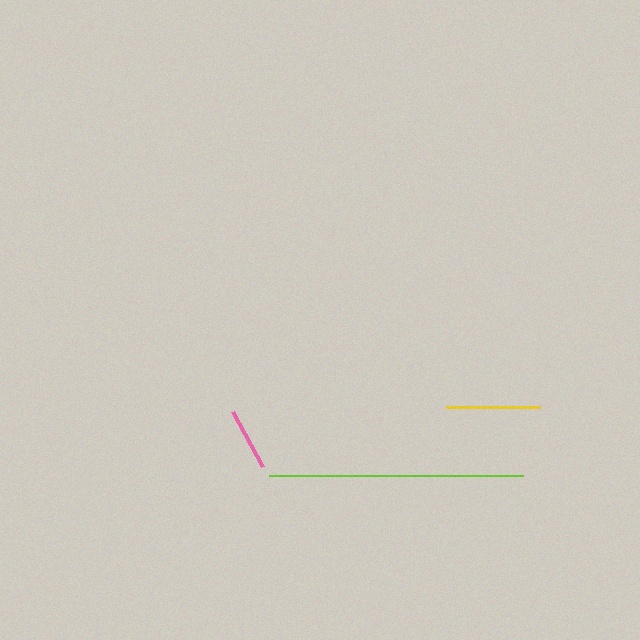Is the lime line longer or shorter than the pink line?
The lime line is longer than the pink line.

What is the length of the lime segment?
The lime segment is approximately 253 pixels long.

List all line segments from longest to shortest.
From longest to shortest: lime, yellow, pink.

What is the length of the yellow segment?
The yellow segment is approximately 95 pixels long.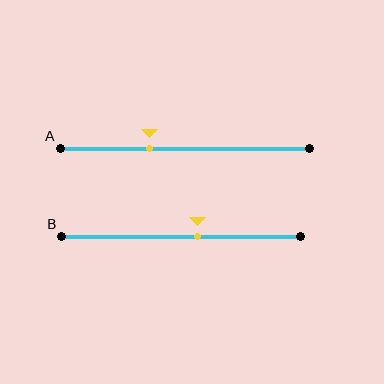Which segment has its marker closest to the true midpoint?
Segment B has its marker closest to the true midpoint.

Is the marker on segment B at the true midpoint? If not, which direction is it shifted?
No, the marker on segment B is shifted to the right by about 7% of the segment length.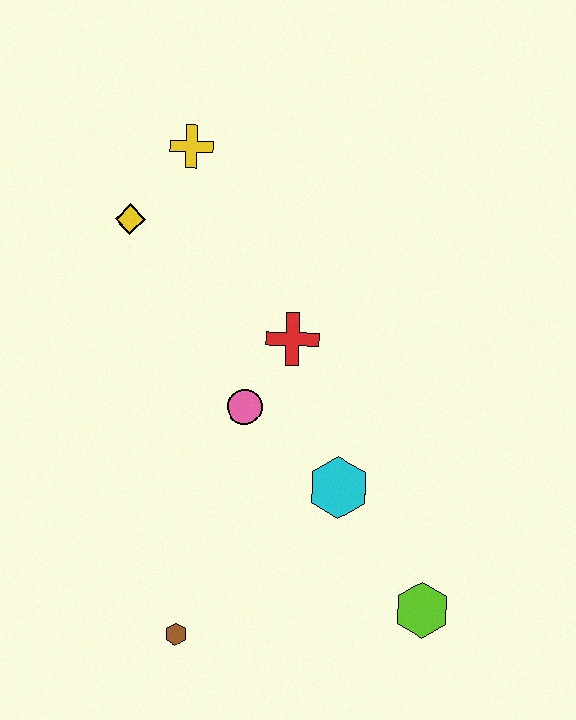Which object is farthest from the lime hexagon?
The yellow cross is farthest from the lime hexagon.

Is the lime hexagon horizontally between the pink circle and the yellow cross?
No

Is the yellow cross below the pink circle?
No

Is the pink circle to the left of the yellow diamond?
No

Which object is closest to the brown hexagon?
The cyan hexagon is closest to the brown hexagon.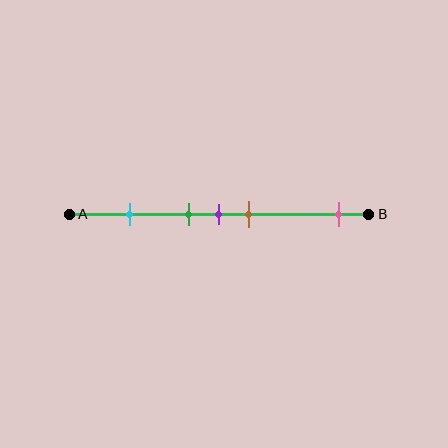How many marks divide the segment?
There are 5 marks dividing the segment.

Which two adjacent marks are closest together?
The green and purple marks are the closest adjacent pair.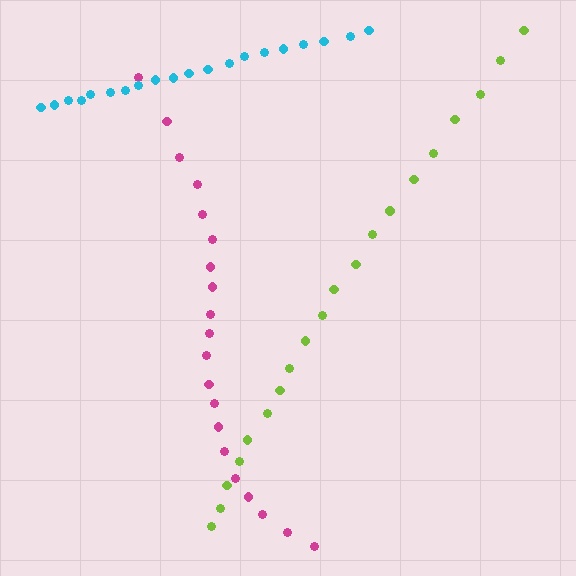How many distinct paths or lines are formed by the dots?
There are 3 distinct paths.